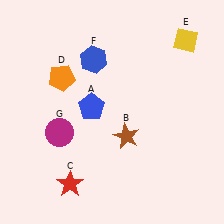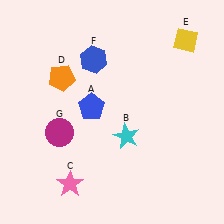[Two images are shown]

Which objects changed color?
B changed from brown to cyan. C changed from red to pink.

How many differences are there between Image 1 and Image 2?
There are 2 differences between the two images.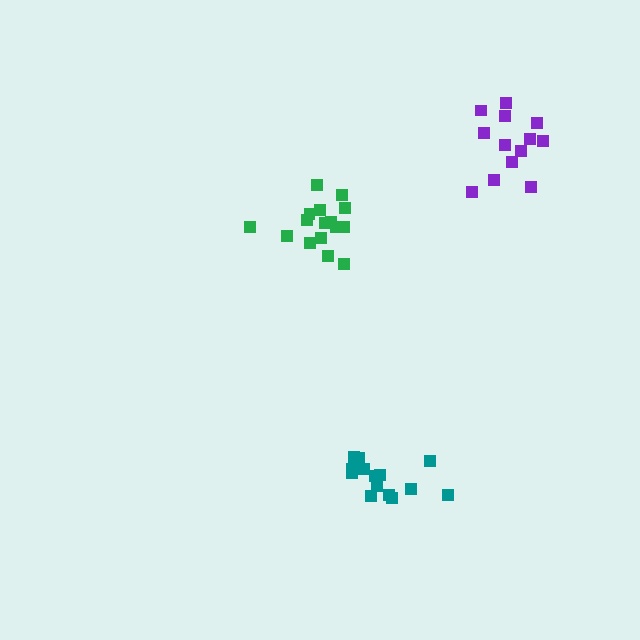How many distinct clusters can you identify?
There are 3 distinct clusters.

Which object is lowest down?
The teal cluster is bottommost.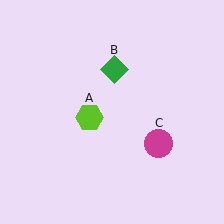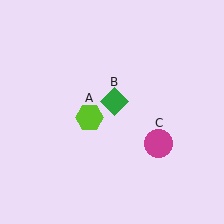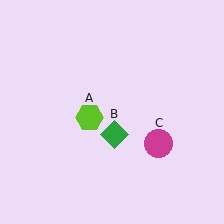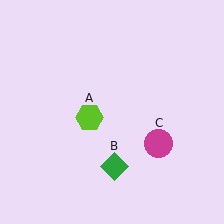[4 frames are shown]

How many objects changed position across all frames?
1 object changed position: green diamond (object B).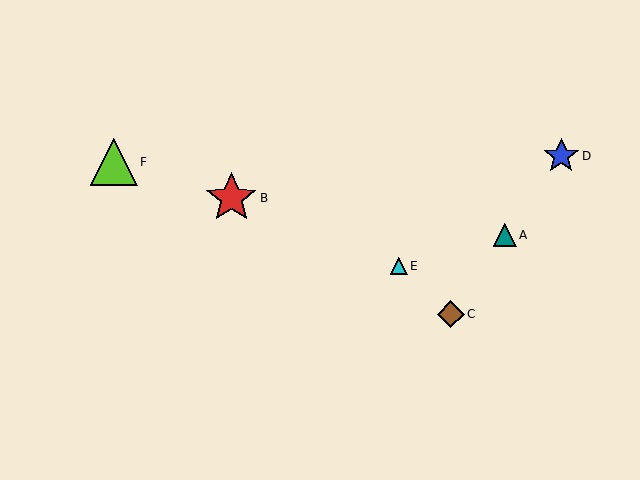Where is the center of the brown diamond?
The center of the brown diamond is at (451, 314).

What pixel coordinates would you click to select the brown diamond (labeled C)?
Click at (451, 314) to select the brown diamond C.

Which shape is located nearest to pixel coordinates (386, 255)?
The cyan triangle (labeled E) at (399, 266) is nearest to that location.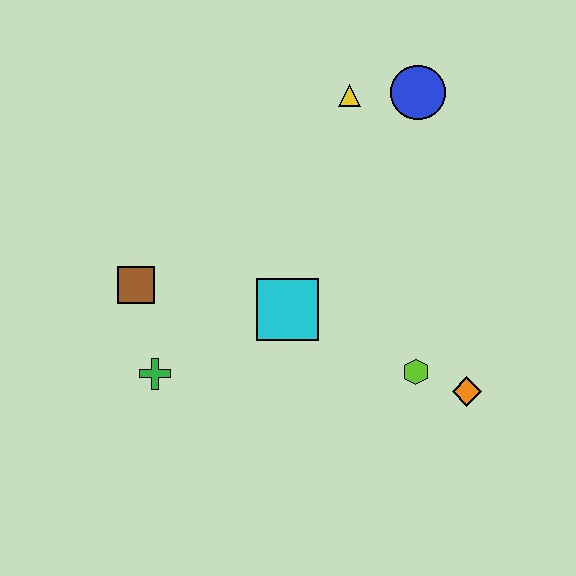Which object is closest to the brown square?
The green cross is closest to the brown square.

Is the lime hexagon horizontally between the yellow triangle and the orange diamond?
Yes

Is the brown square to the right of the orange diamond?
No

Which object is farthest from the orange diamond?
The brown square is farthest from the orange diamond.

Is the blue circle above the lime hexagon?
Yes